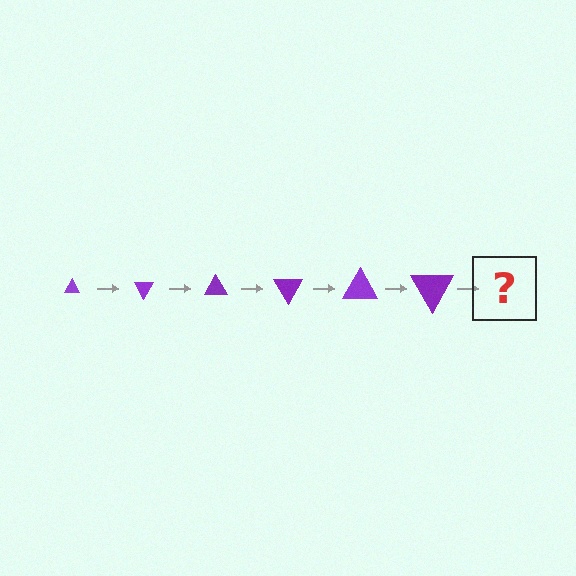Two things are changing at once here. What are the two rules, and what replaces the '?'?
The two rules are that the triangle grows larger each step and it rotates 60 degrees each step. The '?' should be a triangle, larger than the previous one and rotated 360 degrees from the start.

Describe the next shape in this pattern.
It should be a triangle, larger than the previous one and rotated 360 degrees from the start.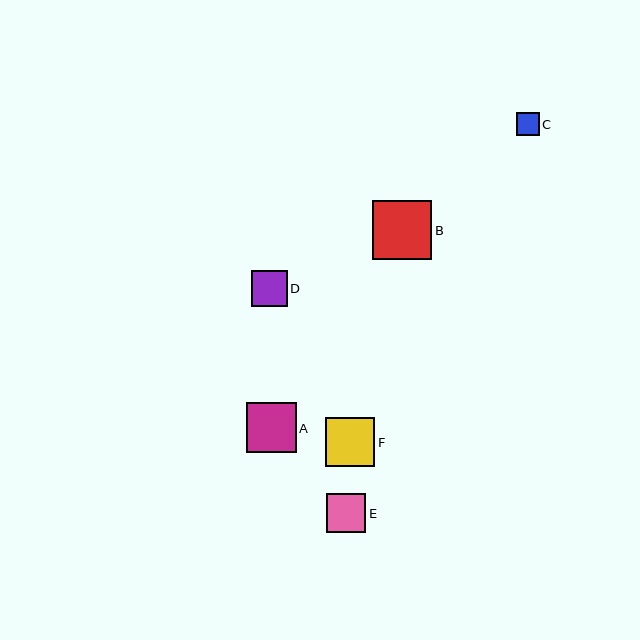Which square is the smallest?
Square C is the smallest with a size of approximately 23 pixels.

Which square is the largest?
Square B is the largest with a size of approximately 59 pixels.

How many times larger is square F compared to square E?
Square F is approximately 1.3 times the size of square E.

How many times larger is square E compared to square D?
Square E is approximately 1.1 times the size of square D.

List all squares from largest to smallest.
From largest to smallest: B, A, F, E, D, C.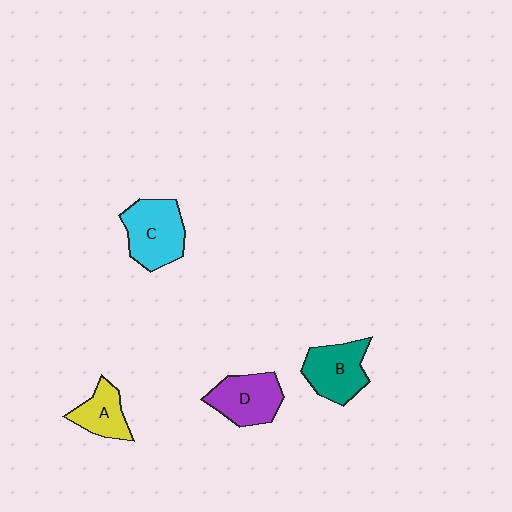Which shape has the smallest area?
Shape A (yellow).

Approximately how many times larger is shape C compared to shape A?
Approximately 1.6 times.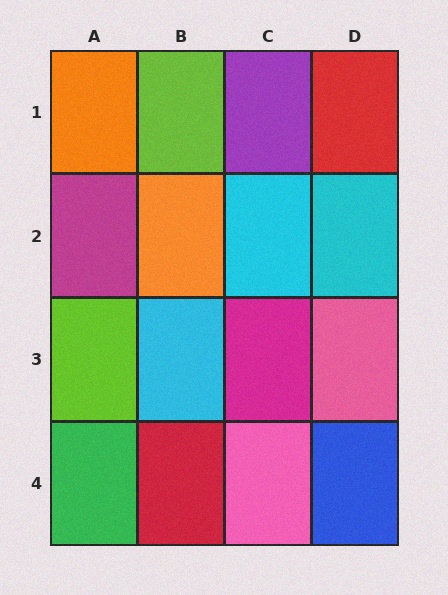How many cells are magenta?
2 cells are magenta.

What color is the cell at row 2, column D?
Cyan.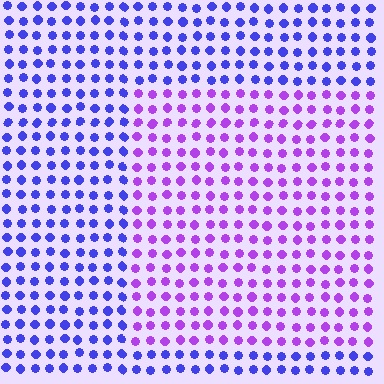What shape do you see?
I see a rectangle.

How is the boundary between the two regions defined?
The boundary is defined purely by a slight shift in hue (about 41 degrees). Spacing, size, and orientation are identical on both sides.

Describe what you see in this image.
The image is filled with small blue elements in a uniform arrangement. A rectangle-shaped region is visible where the elements are tinted to a slightly different hue, forming a subtle color boundary.